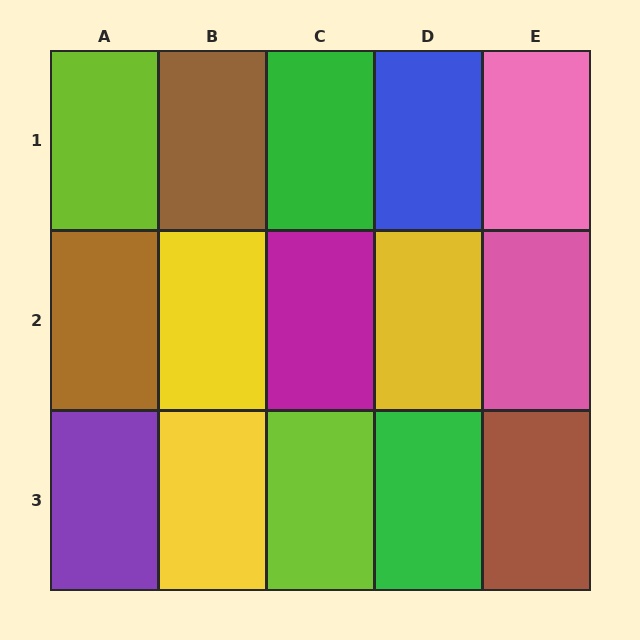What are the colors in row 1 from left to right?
Lime, brown, green, blue, pink.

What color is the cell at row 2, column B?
Yellow.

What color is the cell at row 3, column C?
Lime.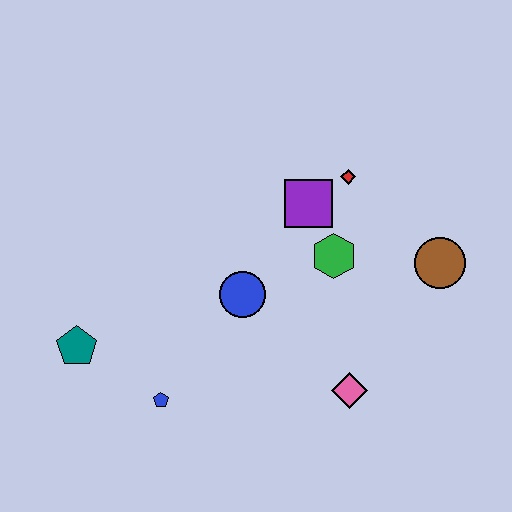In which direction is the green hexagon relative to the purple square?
The green hexagon is below the purple square.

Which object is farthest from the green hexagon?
The teal pentagon is farthest from the green hexagon.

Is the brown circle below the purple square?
Yes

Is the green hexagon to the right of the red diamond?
No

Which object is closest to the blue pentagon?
The teal pentagon is closest to the blue pentagon.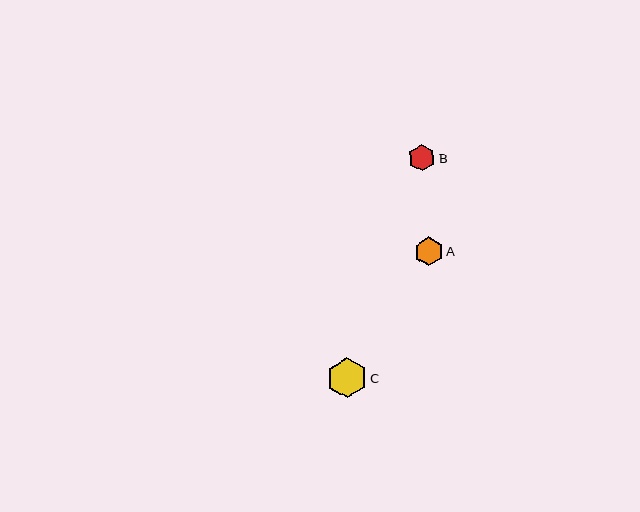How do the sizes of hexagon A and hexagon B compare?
Hexagon A and hexagon B are approximately the same size.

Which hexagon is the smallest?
Hexagon B is the smallest with a size of approximately 27 pixels.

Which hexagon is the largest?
Hexagon C is the largest with a size of approximately 40 pixels.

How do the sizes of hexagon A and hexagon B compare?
Hexagon A and hexagon B are approximately the same size.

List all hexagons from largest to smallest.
From largest to smallest: C, A, B.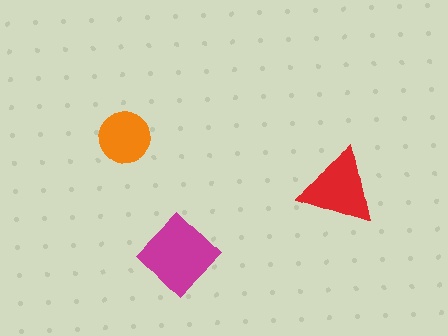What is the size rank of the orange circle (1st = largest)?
3rd.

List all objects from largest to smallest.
The magenta diamond, the red triangle, the orange circle.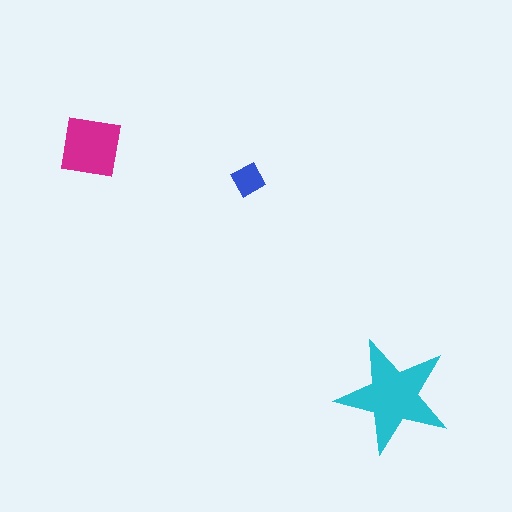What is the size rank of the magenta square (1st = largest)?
2nd.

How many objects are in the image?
There are 3 objects in the image.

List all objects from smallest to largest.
The blue square, the magenta square, the cyan star.